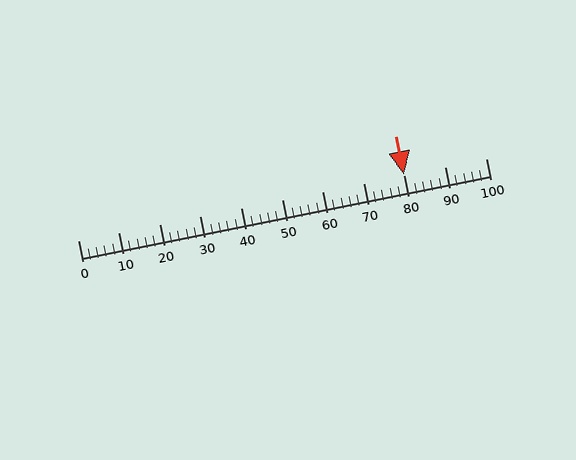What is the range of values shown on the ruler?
The ruler shows values from 0 to 100.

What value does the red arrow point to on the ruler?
The red arrow points to approximately 80.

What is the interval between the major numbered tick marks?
The major tick marks are spaced 10 units apart.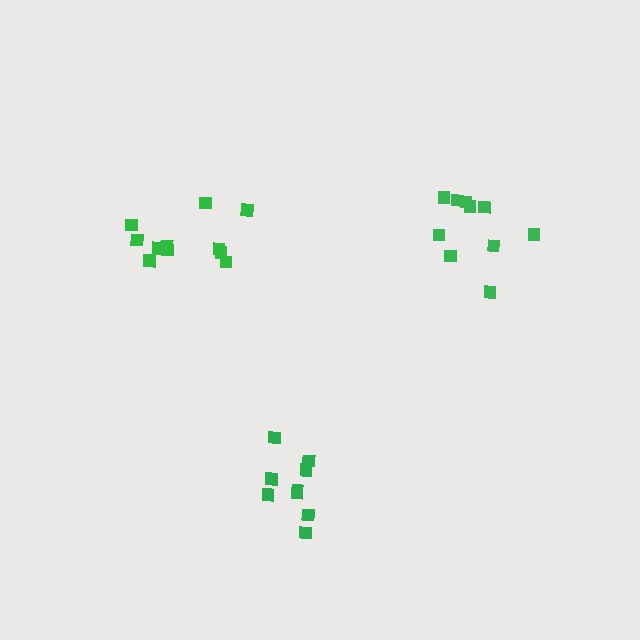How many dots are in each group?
Group 1: 11 dots, Group 2: 10 dots, Group 3: 9 dots (30 total).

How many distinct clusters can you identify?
There are 3 distinct clusters.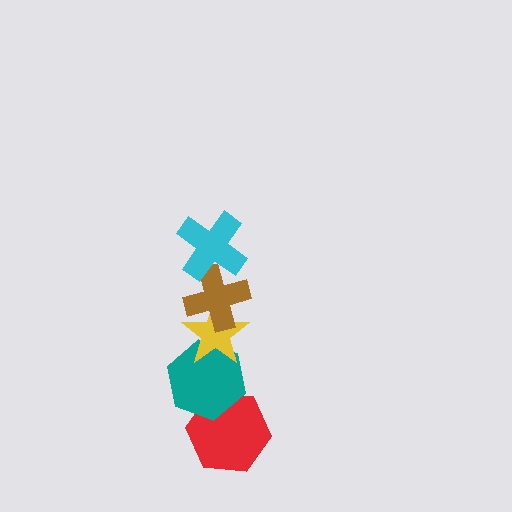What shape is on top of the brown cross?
The cyan cross is on top of the brown cross.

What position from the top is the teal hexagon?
The teal hexagon is 4th from the top.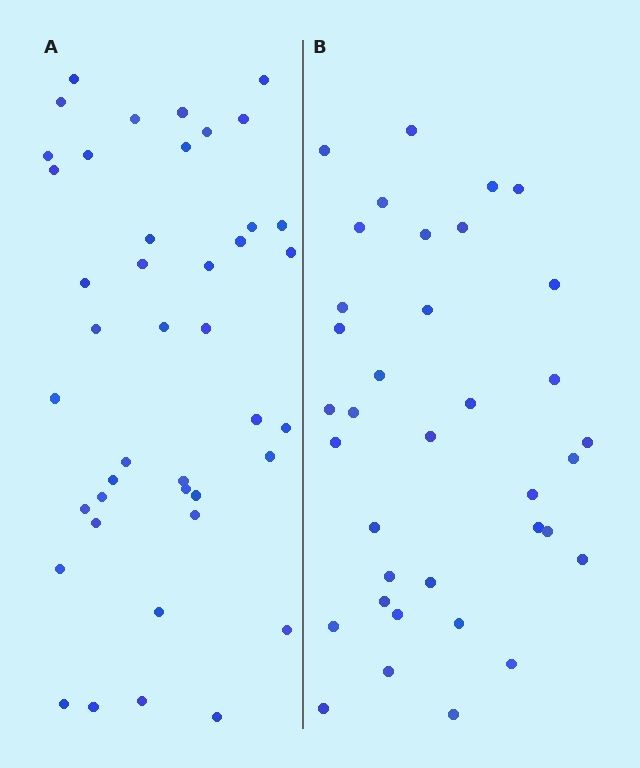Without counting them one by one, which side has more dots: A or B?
Region A (the left region) has more dots.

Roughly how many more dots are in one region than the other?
Region A has about 6 more dots than region B.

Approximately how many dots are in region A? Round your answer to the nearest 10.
About 40 dots. (The exact count is 42, which rounds to 40.)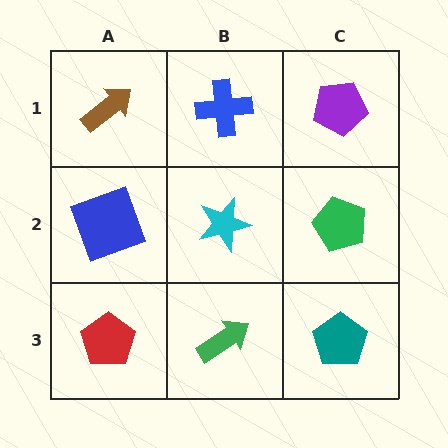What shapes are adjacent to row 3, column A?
A blue square (row 2, column A), a green arrow (row 3, column B).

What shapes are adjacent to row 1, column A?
A blue square (row 2, column A), a blue cross (row 1, column B).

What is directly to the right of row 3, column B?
A teal pentagon.